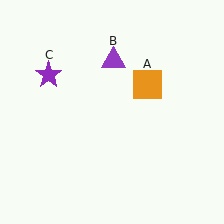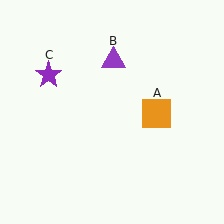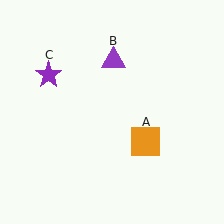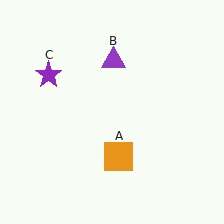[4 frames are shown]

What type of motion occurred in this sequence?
The orange square (object A) rotated clockwise around the center of the scene.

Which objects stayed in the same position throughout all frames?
Purple triangle (object B) and purple star (object C) remained stationary.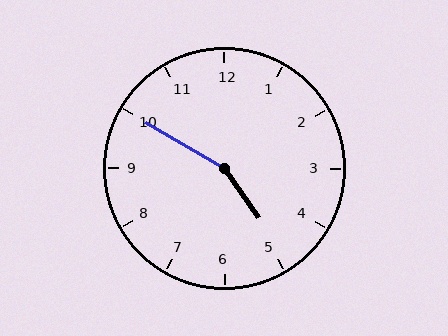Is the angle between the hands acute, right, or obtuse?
It is obtuse.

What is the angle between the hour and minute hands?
Approximately 155 degrees.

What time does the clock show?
4:50.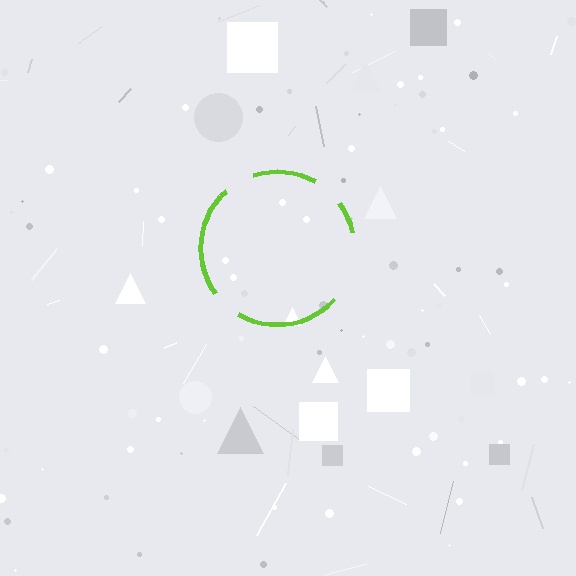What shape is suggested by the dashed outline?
The dashed outline suggests a circle.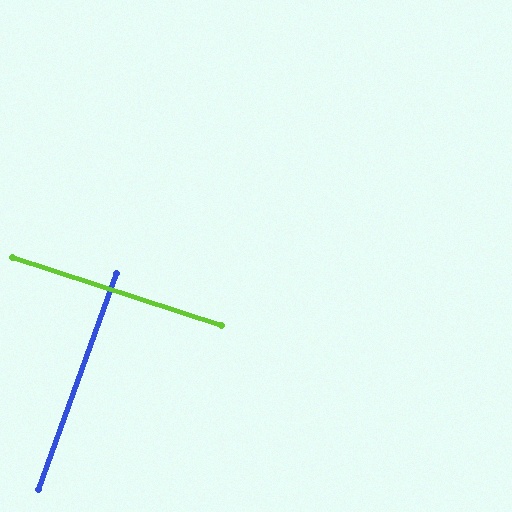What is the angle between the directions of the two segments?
Approximately 88 degrees.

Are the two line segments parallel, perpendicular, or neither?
Perpendicular — they meet at approximately 88°.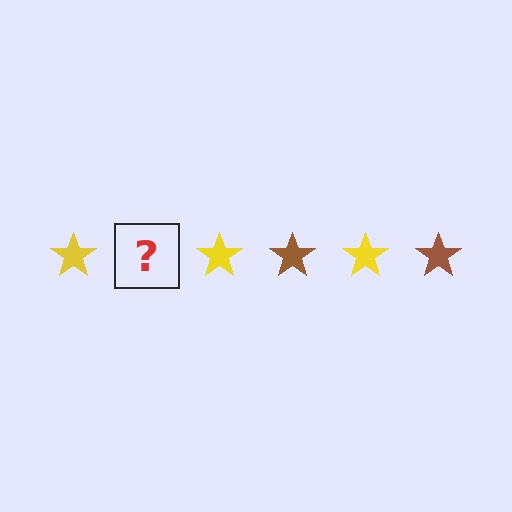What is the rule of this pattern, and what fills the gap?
The rule is that the pattern cycles through yellow, brown stars. The gap should be filled with a brown star.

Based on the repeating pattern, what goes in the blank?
The blank should be a brown star.